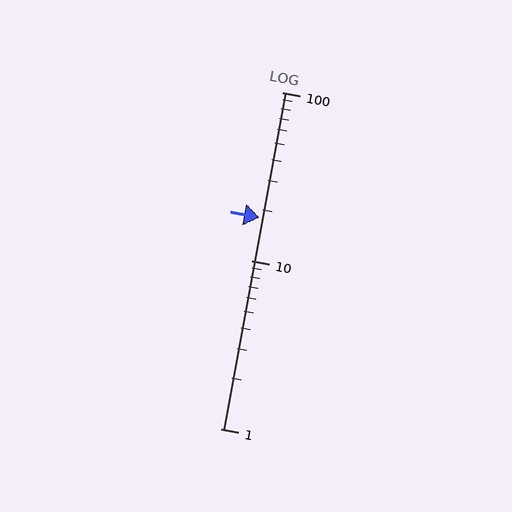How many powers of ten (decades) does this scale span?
The scale spans 2 decades, from 1 to 100.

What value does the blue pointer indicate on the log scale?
The pointer indicates approximately 18.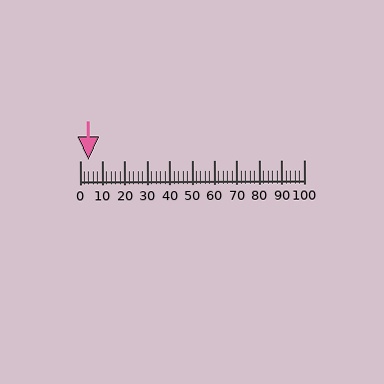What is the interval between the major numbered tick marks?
The major tick marks are spaced 10 units apart.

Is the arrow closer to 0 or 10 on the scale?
The arrow is closer to 0.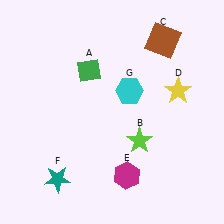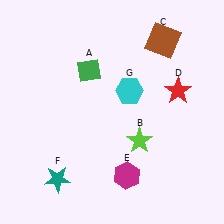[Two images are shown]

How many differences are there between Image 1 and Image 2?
There is 1 difference between the two images.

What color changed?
The star (D) changed from yellow in Image 1 to red in Image 2.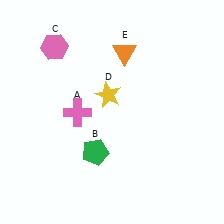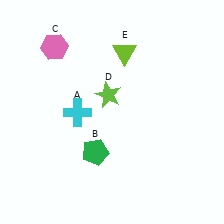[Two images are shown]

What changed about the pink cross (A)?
In Image 1, A is pink. In Image 2, it changed to cyan.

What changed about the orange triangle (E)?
In Image 1, E is orange. In Image 2, it changed to lime.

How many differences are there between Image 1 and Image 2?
There are 3 differences between the two images.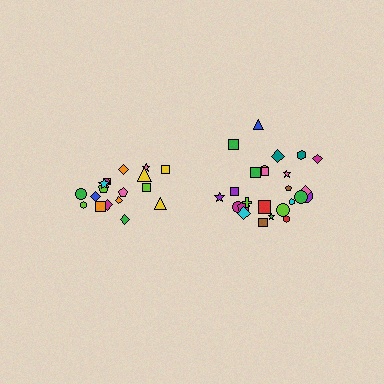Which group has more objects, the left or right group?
The right group.